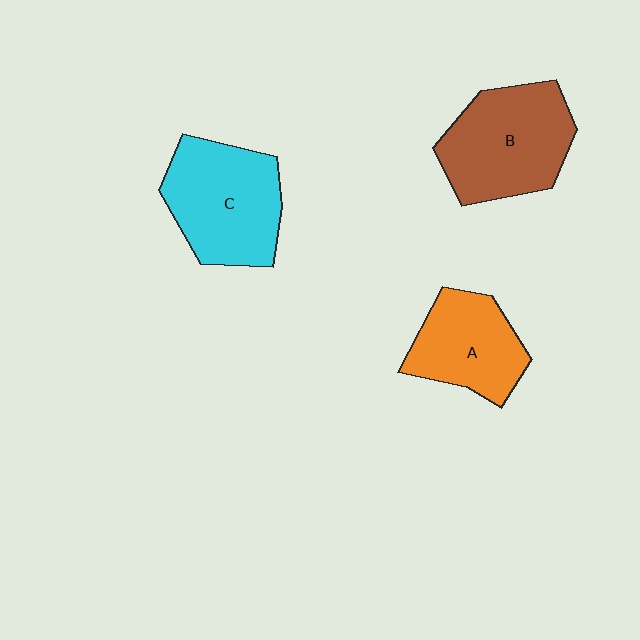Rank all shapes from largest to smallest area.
From largest to smallest: B (brown), C (cyan), A (orange).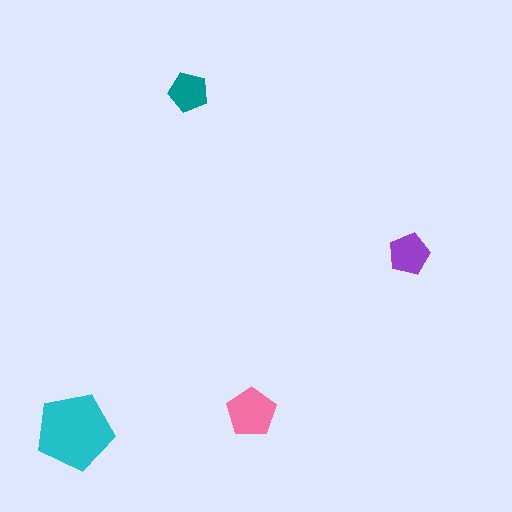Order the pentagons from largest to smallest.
the cyan one, the pink one, the purple one, the teal one.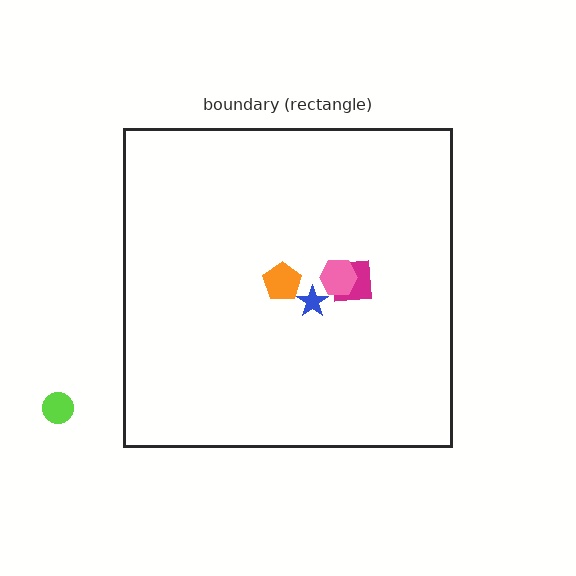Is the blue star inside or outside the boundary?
Inside.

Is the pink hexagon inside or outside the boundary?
Inside.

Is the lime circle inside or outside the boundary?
Outside.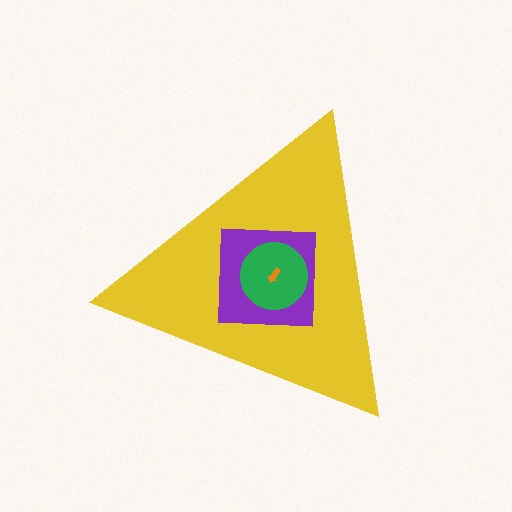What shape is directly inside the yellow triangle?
The purple square.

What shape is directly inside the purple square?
The green circle.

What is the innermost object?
The orange arrow.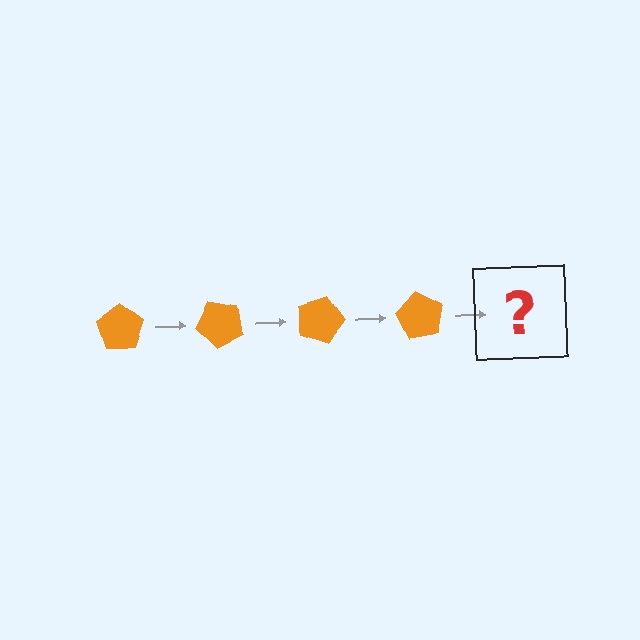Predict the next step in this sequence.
The next step is an orange pentagon rotated 180 degrees.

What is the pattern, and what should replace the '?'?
The pattern is that the pentagon rotates 45 degrees each step. The '?' should be an orange pentagon rotated 180 degrees.